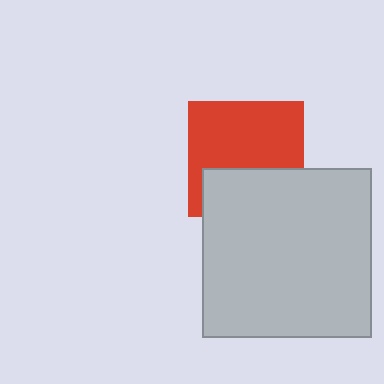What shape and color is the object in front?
The object in front is a light gray square.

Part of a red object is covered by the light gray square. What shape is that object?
It is a square.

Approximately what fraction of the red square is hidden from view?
Roughly 38% of the red square is hidden behind the light gray square.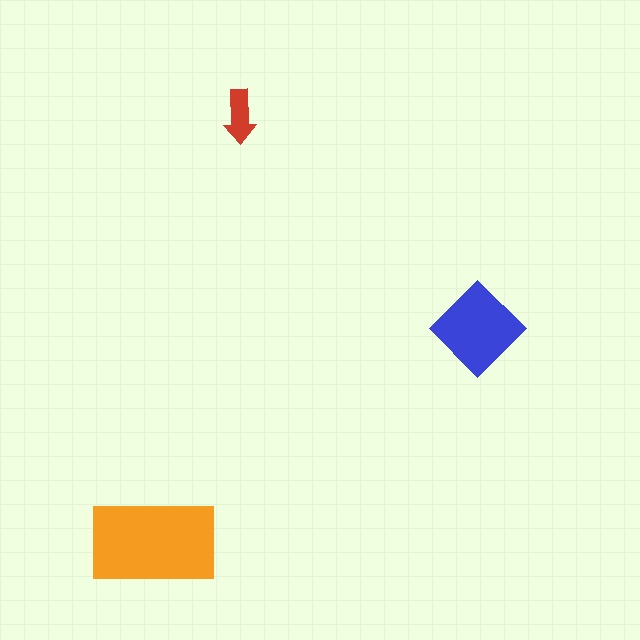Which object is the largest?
The orange rectangle.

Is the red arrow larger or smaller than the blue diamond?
Smaller.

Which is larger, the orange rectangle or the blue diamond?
The orange rectangle.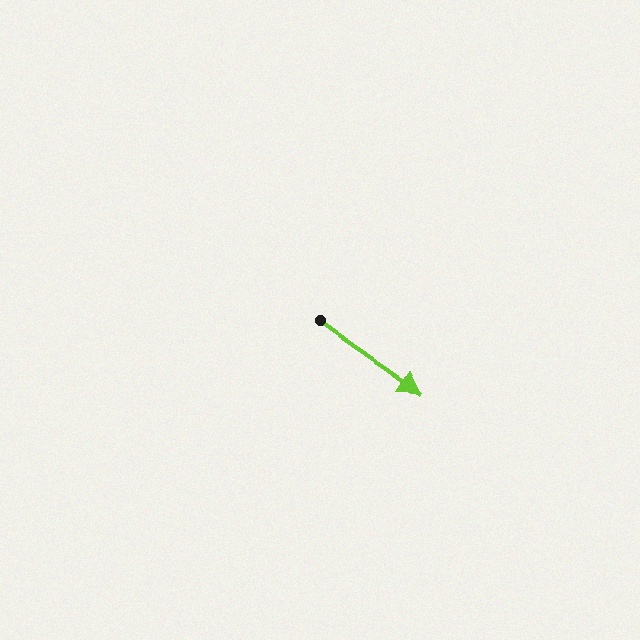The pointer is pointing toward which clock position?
Roughly 4 o'clock.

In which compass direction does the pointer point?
Southeast.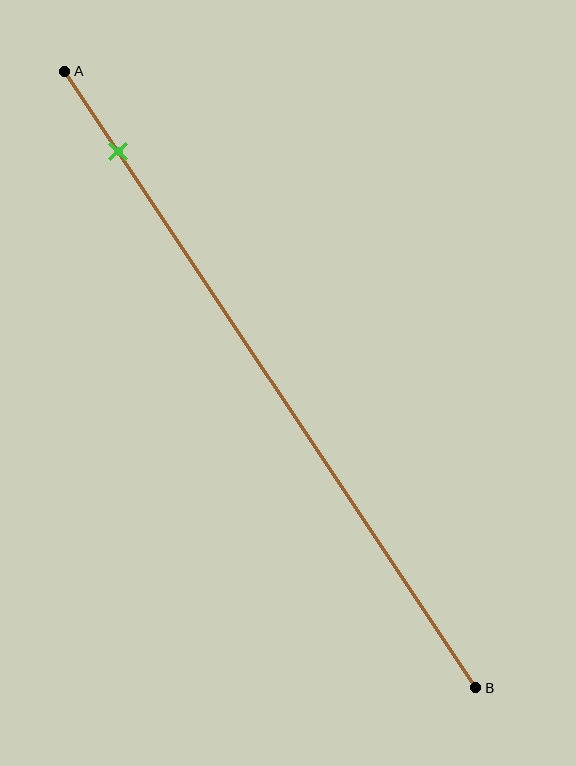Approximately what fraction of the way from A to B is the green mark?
The green mark is approximately 15% of the way from A to B.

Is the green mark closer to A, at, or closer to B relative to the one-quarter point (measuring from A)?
The green mark is closer to point A than the one-quarter point of segment AB.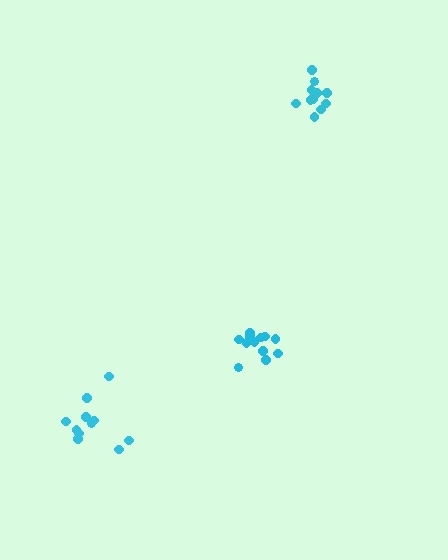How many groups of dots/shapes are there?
There are 3 groups.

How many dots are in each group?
Group 1: 12 dots, Group 2: 11 dots, Group 3: 11 dots (34 total).